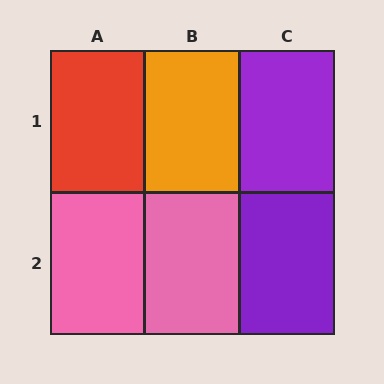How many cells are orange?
1 cell is orange.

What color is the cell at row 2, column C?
Purple.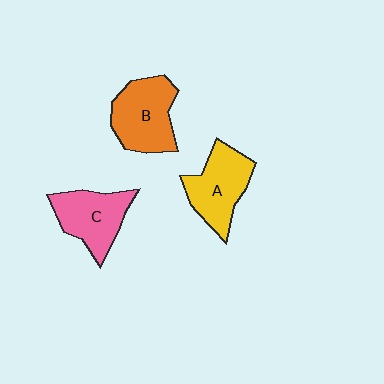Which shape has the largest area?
Shape B (orange).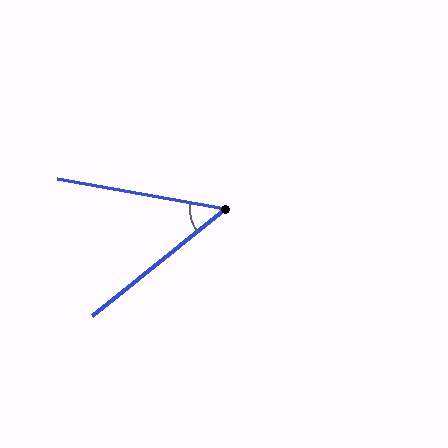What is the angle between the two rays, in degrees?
Approximately 49 degrees.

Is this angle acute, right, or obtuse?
It is acute.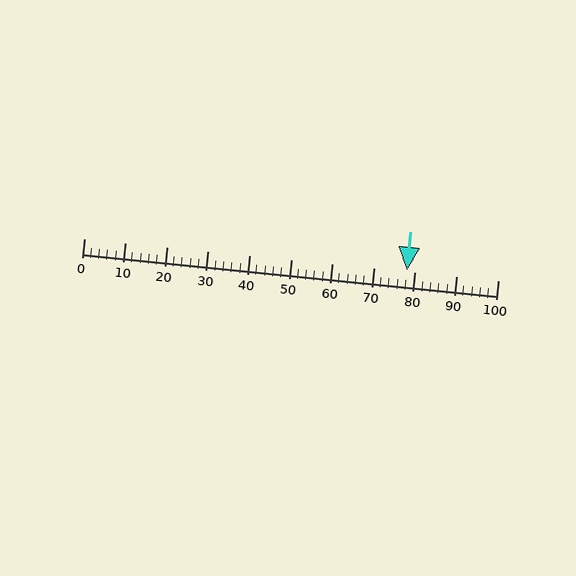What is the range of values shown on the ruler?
The ruler shows values from 0 to 100.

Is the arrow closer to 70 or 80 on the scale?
The arrow is closer to 80.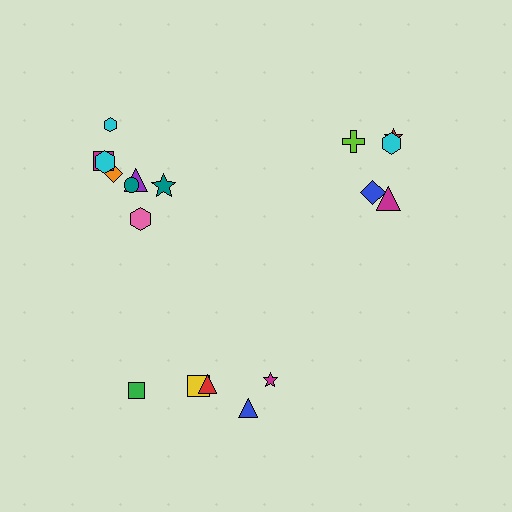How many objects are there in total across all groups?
There are 18 objects.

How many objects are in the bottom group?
There are 5 objects.